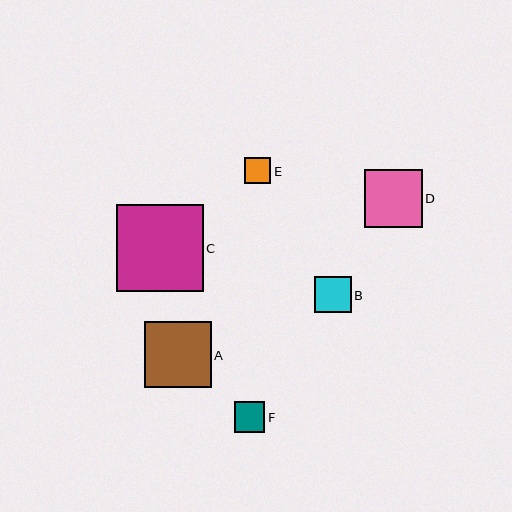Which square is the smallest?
Square E is the smallest with a size of approximately 26 pixels.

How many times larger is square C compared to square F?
Square C is approximately 2.8 times the size of square F.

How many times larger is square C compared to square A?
Square C is approximately 1.3 times the size of square A.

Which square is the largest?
Square C is the largest with a size of approximately 87 pixels.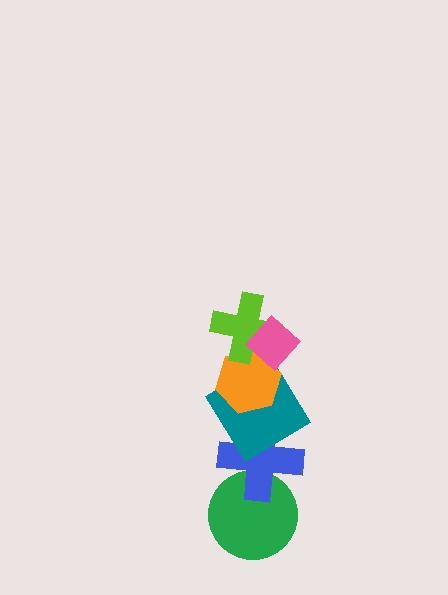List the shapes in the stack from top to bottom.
From top to bottom: the pink diamond, the lime cross, the orange hexagon, the teal diamond, the blue cross, the green circle.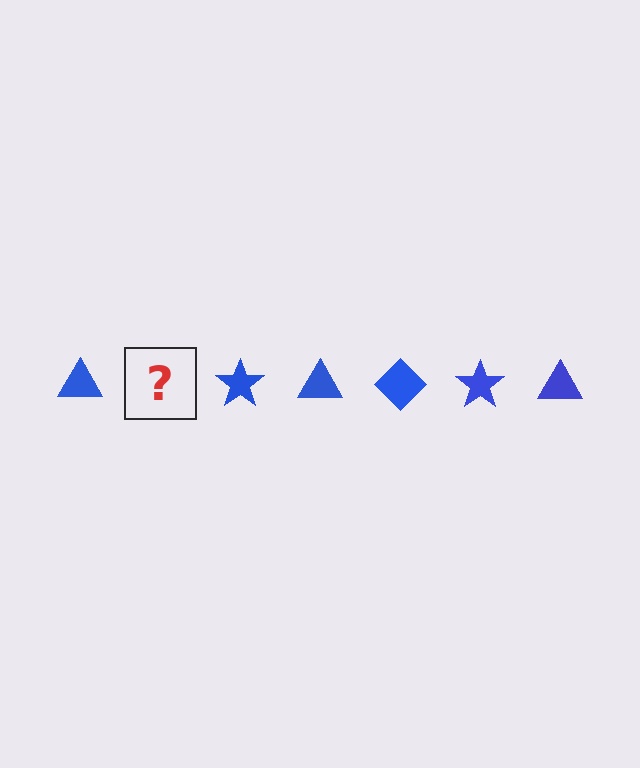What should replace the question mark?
The question mark should be replaced with a blue diamond.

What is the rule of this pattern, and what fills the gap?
The rule is that the pattern cycles through triangle, diamond, star shapes in blue. The gap should be filled with a blue diamond.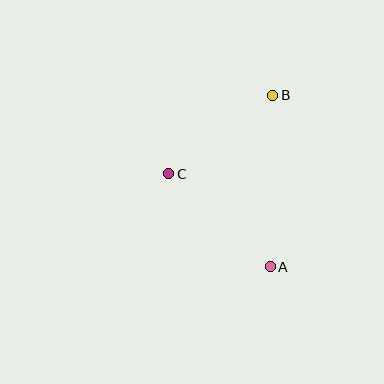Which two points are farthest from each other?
Points A and B are farthest from each other.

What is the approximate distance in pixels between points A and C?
The distance between A and C is approximately 137 pixels.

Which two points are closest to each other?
Points B and C are closest to each other.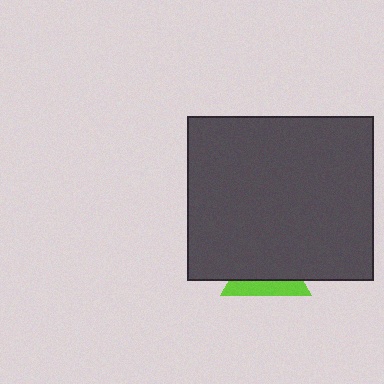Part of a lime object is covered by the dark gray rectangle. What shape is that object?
It is a triangle.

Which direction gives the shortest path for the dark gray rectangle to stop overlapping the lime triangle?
Moving up gives the shortest separation.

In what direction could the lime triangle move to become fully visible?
The lime triangle could move down. That would shift it out from behind the dark gray rectangle entirely.